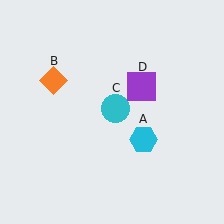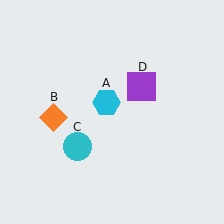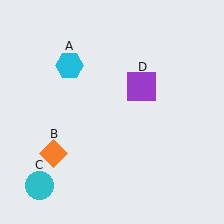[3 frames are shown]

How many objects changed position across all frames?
3 objects changed position: cyan hexagon (object A), orange diamond (object B), cyan circle (object C).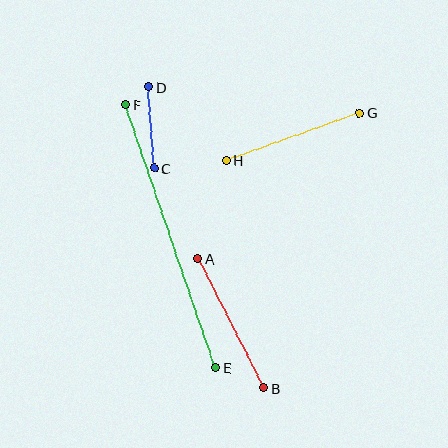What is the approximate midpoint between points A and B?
The midpoint is at approximately (231, 323) pixels.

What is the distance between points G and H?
The distance is approximately 141 pixels.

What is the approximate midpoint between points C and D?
The midpoint is at approximately (151, 128) pixels.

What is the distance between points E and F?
The distance is approximately 278 pixels.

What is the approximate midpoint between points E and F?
The midpoint is at approximately (171, 236) pixels.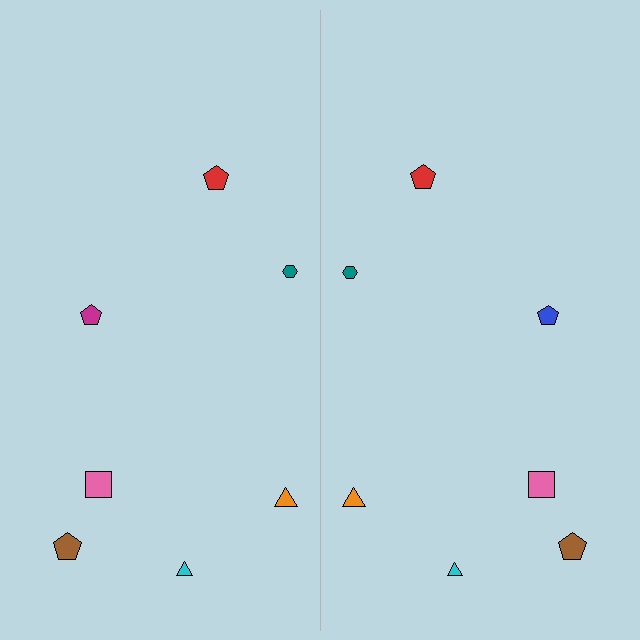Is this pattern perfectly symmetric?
No, the pattern is not perfectly symmetric. The blue pentagon on the right side breaks the symmetry — its mirror counterpart is magenta.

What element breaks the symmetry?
The blue pentagon on the right side breaks the symmetry — its mirror counterpart is magenta.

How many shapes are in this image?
There are 14 shapes in this image.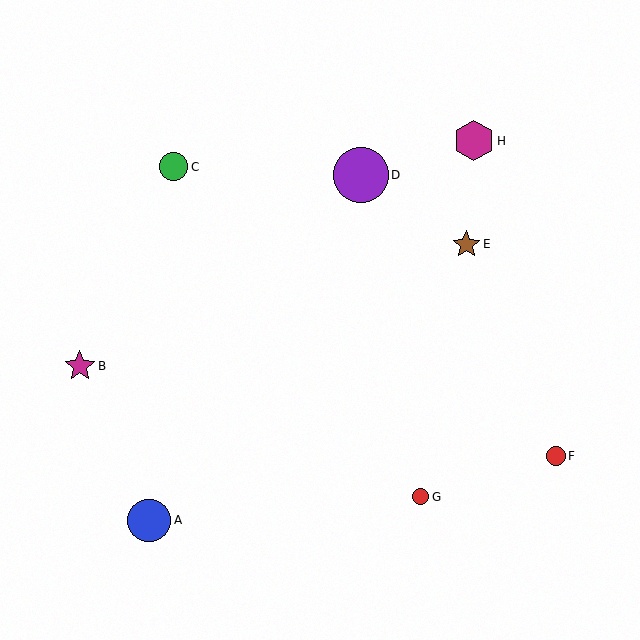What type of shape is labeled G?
Shape G is a red circle.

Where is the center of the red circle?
The center of the red circle is at (421, 497).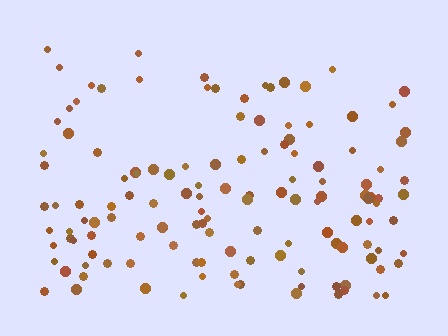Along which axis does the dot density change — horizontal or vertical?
Vertical.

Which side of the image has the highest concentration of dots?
The bottom.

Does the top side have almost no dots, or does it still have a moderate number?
Still a moderate number, just noticeably fewer than the bottom.